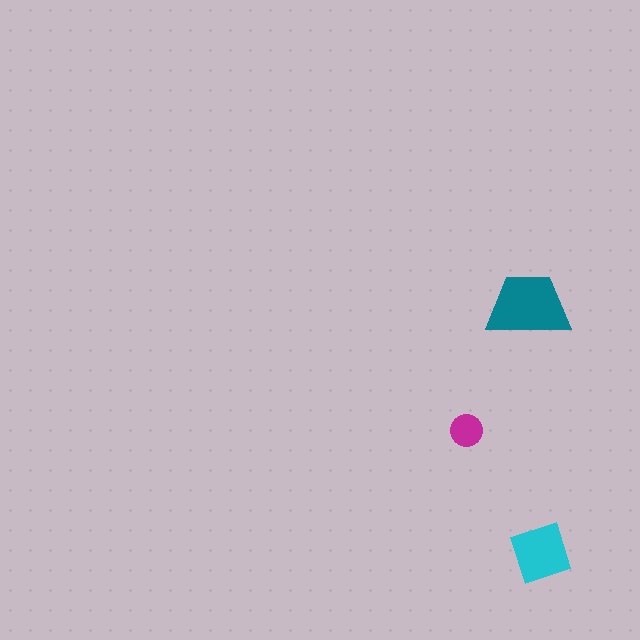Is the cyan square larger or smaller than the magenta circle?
Larger.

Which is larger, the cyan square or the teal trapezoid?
The teal trapezoid.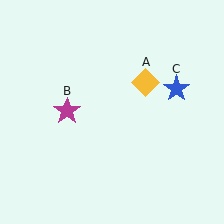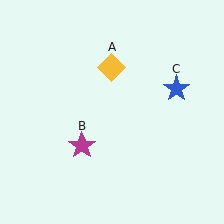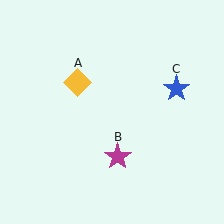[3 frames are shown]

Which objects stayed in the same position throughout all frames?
Blue star (object C) remained stationary.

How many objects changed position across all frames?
2 objects changed position: yellow diamond (object A), magenta star (object B).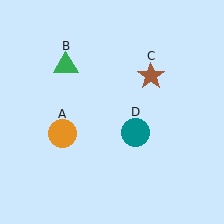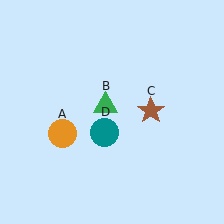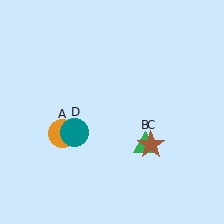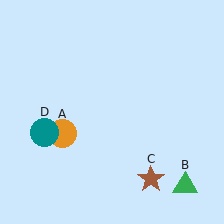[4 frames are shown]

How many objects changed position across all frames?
3 objects changed position: green triangle (object B), brown star (object C), teal circle (object D).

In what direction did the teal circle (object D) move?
The teal circle (object D) moved left.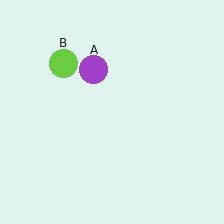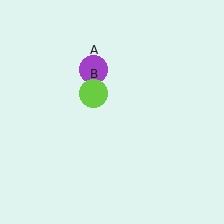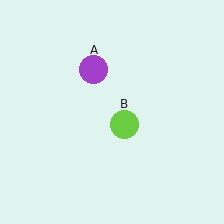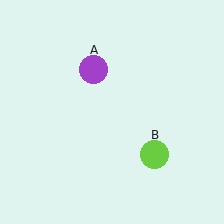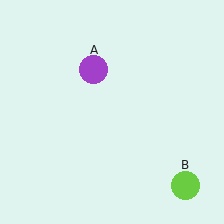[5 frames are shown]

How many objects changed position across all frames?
1 object changed position: lime circle (object B).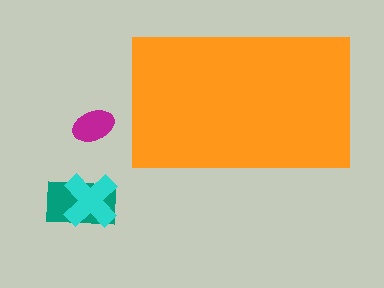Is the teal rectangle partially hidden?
No, the teal rectangle is fully visible.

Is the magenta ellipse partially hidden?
No, the magenta ellipse is fully visible.